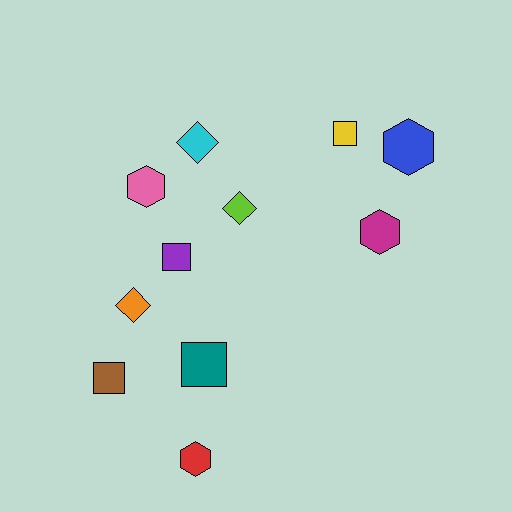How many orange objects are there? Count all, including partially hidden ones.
There is 1 orange object.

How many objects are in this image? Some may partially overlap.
There are 11 objects.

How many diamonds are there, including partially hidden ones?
There are 3 diamonds.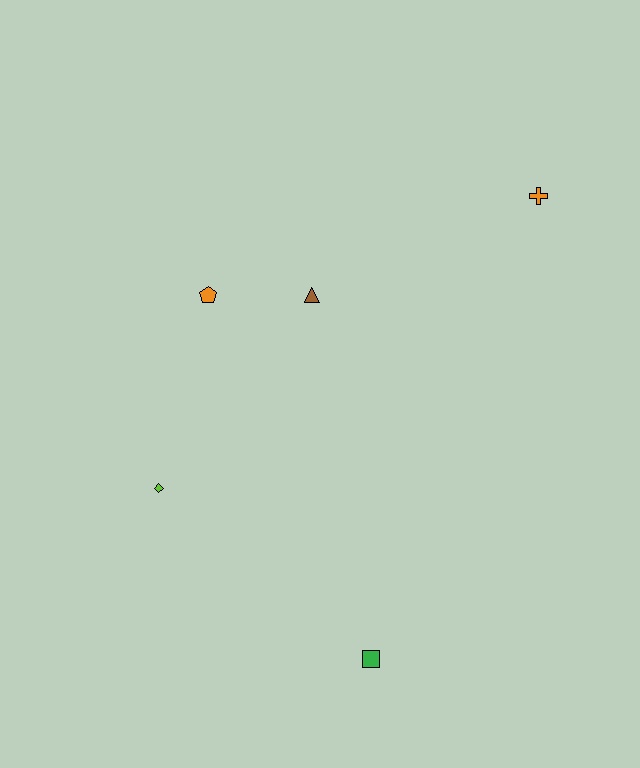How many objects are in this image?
There are 5 objects.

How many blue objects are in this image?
There are no blue objects.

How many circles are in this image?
There are no circles.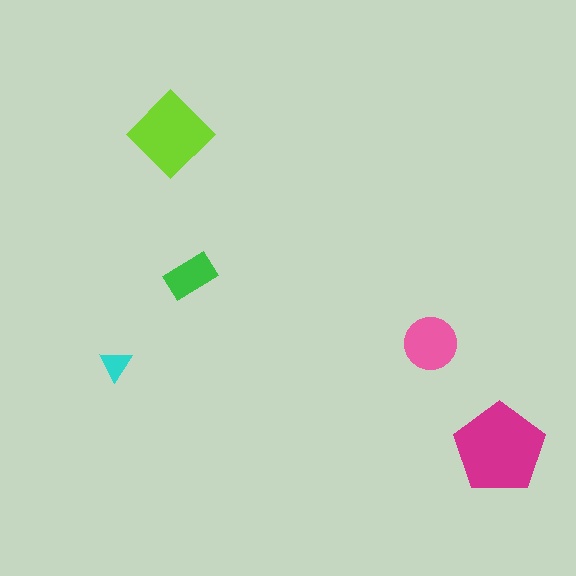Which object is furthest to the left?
The cyan triangle is leftmost.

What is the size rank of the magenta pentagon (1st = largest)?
1st.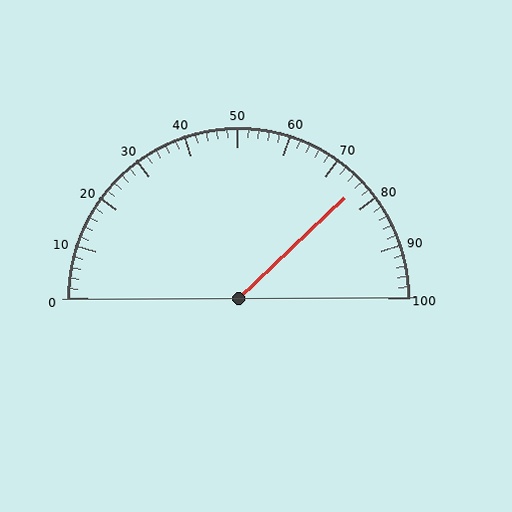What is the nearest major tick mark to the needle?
The nearest major tick mark is 80.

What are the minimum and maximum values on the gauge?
The gauge ranges from 0 to 100.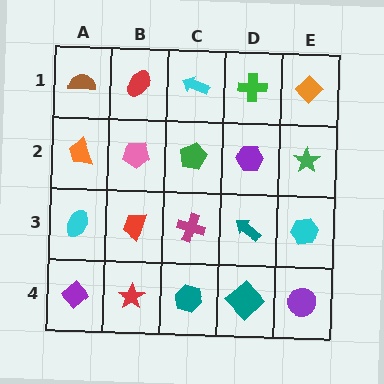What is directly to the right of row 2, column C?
A purple hexagon.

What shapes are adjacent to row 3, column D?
A purple hexagon (row 2, column D), a teal diamond (row 4, column D), a magenta cross (row 3, column C), a cyan hexagon (row 3, column E).